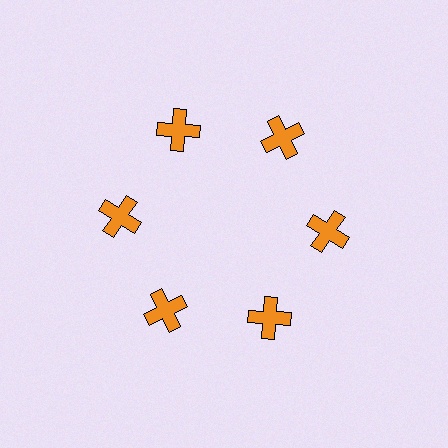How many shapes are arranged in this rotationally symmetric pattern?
There are 6 shapes, arranged in 6 groups of 1.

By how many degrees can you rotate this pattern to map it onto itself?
The pattern maps onto itself every 60 degrees of rotation.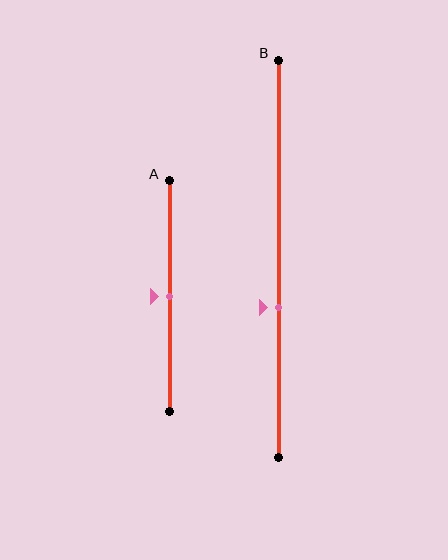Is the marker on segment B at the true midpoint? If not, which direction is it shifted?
No, the marker on segment B is shifted downward by about 12% of the segment length.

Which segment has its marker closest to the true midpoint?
Segment A has its marker closest to the true midpoint.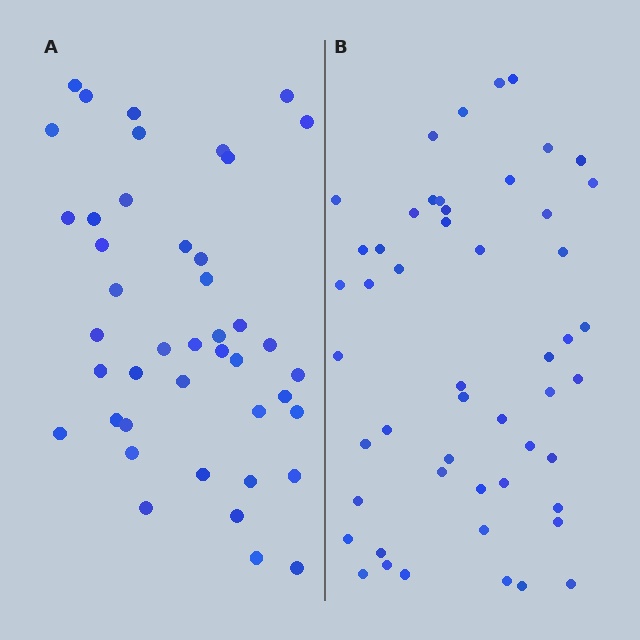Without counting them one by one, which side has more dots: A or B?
Region B (the right region) has more dots.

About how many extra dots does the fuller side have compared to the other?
Region B has roughly 8 or so more dots than region A.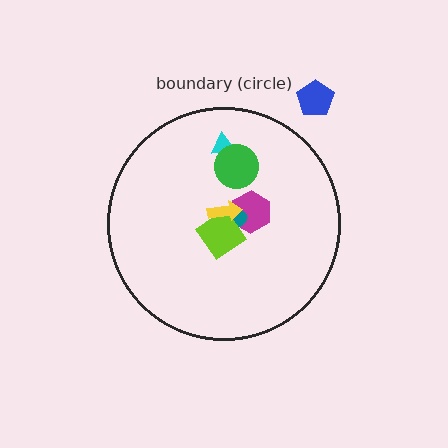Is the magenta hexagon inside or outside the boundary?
Inside.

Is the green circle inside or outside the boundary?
Inside.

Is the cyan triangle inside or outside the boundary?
Inside.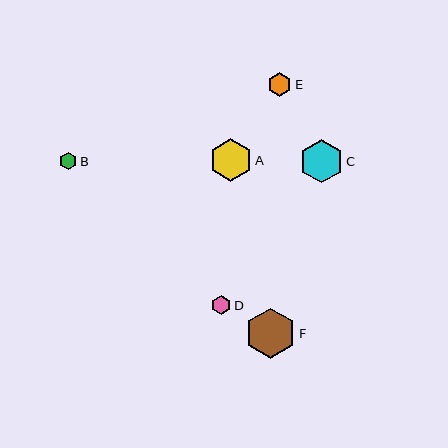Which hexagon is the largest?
Hexagon F is the largest with a size of approximately 51 pixels.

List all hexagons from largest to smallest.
From largest to smallest: F, C, A, E, D, B.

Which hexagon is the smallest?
Hexagon B is the smallest with a size of approximately 17 pixels.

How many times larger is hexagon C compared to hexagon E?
Hexagon C is approximately 1.8 times the size of hexagon E.